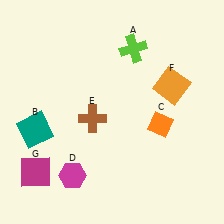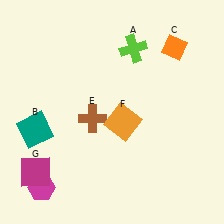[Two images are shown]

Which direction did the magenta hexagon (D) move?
The magenta hexagon (D) moved left.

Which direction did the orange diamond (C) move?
The orange diamond (C) moved up.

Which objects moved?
The objects that moved are: the orange diamond (C), the magenta hexagon (D), the orange square (F).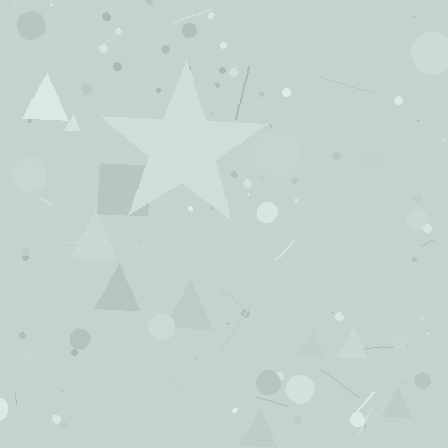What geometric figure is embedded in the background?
A star is embedded in the background.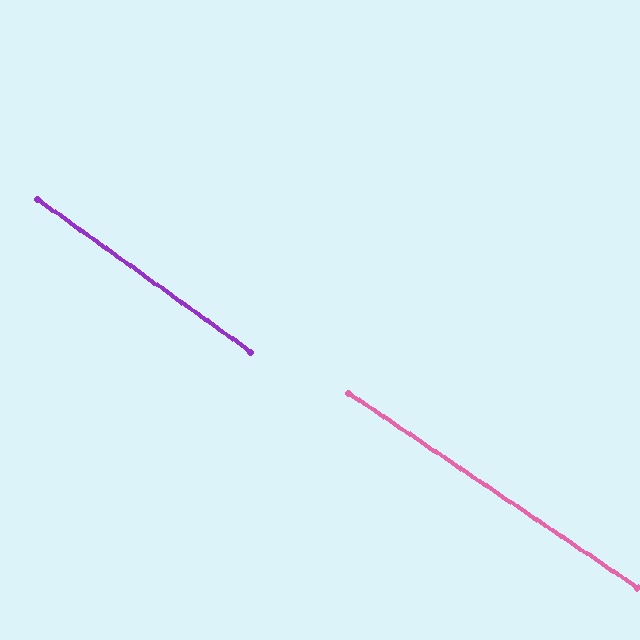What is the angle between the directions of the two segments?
Approximately 2 degrees.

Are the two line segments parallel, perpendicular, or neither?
Parallel — their directions differ by only 1.7°.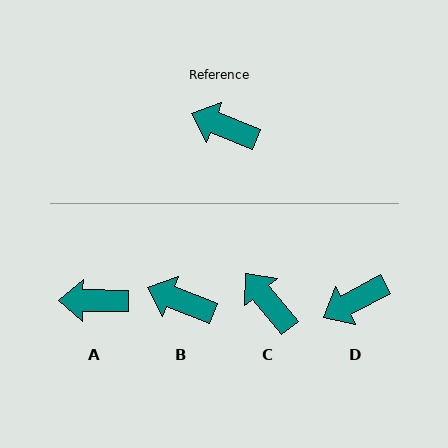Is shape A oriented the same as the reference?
No, it is off by about 21 degrees.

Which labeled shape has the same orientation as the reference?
B.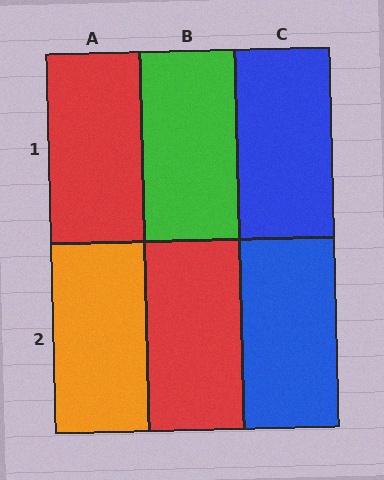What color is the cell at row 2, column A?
Orange.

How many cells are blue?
2 cells are blue.